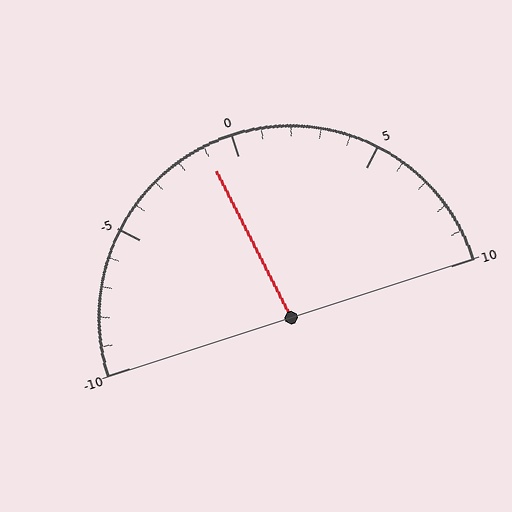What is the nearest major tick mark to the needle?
The nearest major tick mark is 0.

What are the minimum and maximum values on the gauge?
The gauge ranges from -10 to 10.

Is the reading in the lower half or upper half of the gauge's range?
The reading is in the lower half of the range (-10 to 10).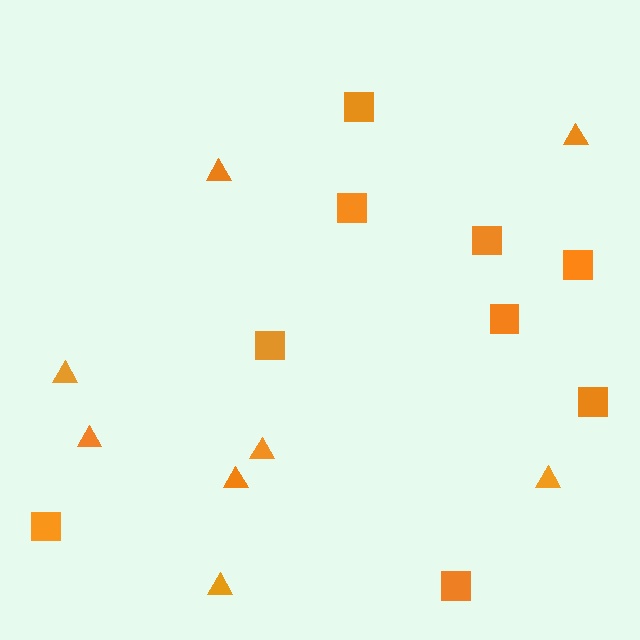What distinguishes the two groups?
There are 2 groups: one group of squares (9) and one group of triangles (8).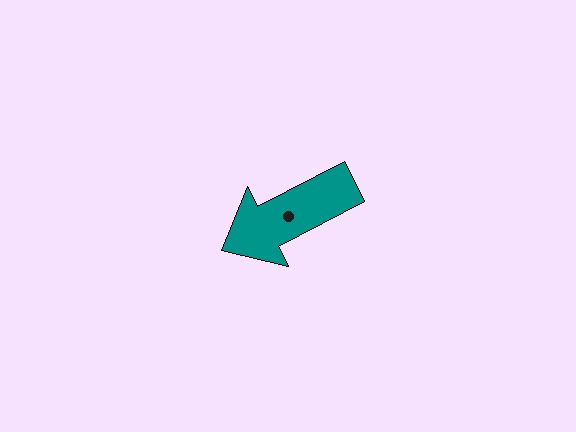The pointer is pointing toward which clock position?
Roughly 8 o'clock.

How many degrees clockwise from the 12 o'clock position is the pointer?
Approximately 243 degrees.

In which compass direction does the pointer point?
Southwest.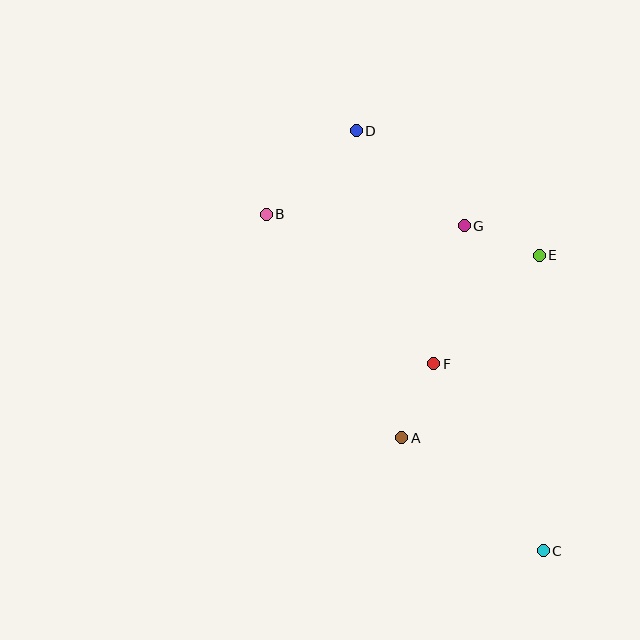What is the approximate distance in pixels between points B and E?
The distance between B and E is approximately 276 pixels.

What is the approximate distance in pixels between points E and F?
The distance between E and F is approximately 152 pixels.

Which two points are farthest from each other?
Points C and D are farthest from each other.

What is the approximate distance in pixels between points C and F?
The distance between C and F is approximately 217 pixels.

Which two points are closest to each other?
Points A and F are closest to each other.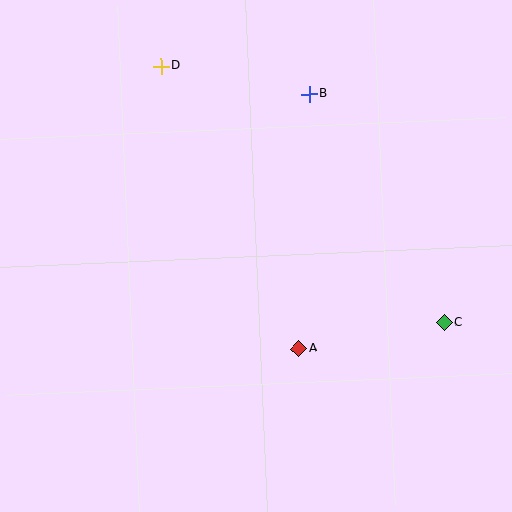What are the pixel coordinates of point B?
Point B is at (309, 94).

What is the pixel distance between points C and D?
The distance between C and D is 382 pixels.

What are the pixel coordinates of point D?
Point D is at (161, 66).